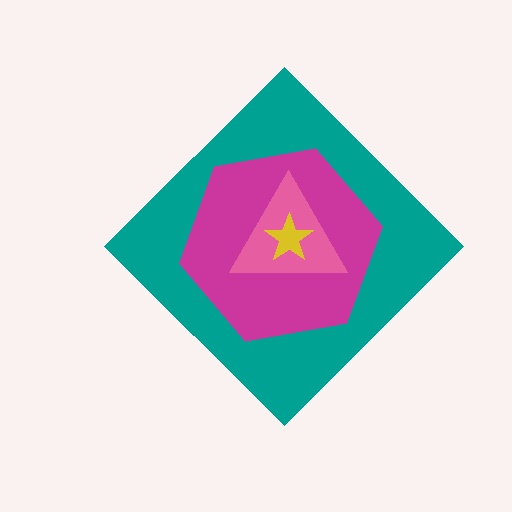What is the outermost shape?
The teal diamond.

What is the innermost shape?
The yellow star.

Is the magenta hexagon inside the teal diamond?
Yes.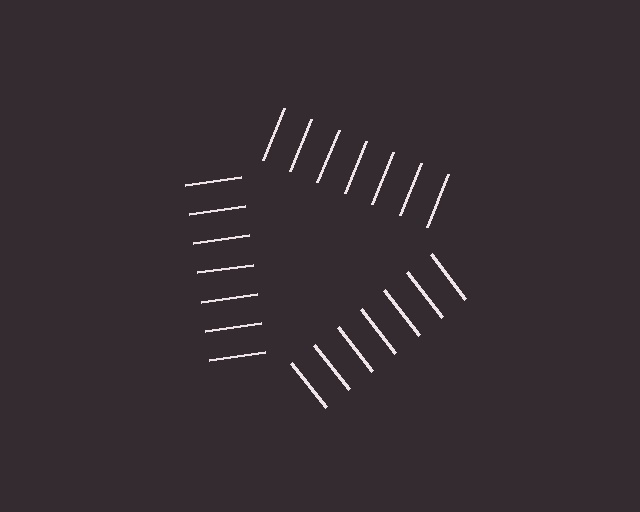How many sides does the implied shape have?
3 sides — the line-ends trace a triangle.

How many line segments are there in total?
21 — 7 along each of the 3 edges.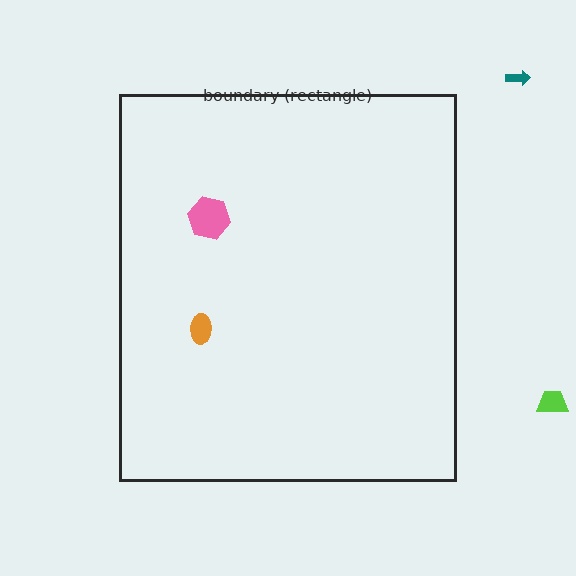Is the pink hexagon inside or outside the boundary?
Inside.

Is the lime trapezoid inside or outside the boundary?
Outside.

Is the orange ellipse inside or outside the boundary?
Inside.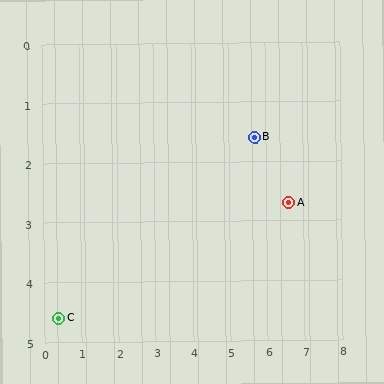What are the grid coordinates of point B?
Point B is at approximately (5.7, 1.6).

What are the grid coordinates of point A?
Point A is at approximately (6.6, 2.7).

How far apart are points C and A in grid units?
Points C and A are about 6.5 grid units apart.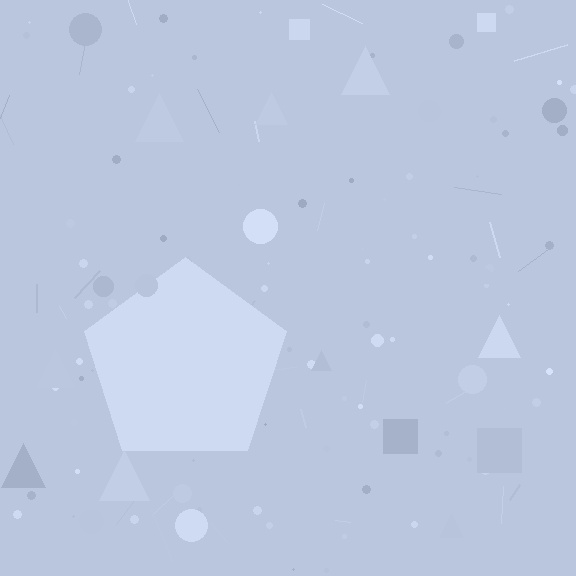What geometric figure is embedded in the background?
A pentagon is embedded in the background.